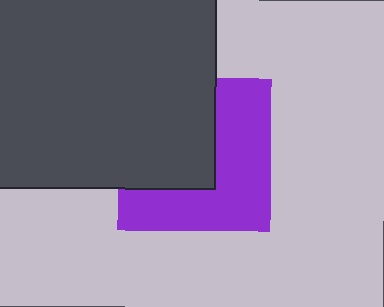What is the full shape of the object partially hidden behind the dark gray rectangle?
The partially hidden object is a purple square.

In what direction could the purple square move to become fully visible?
The purple square could move toward the lower-right. That would shift it out from behind the dark gray rectangle entirely.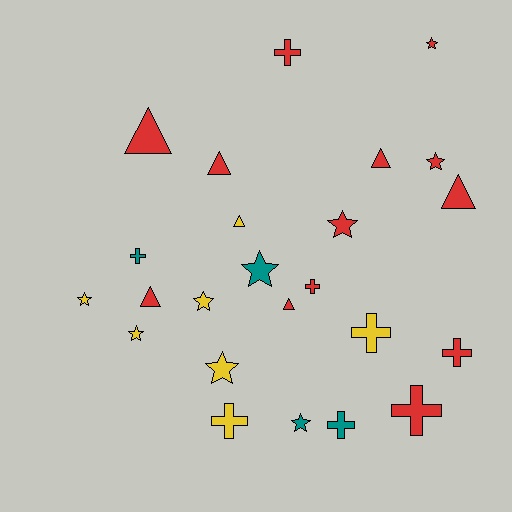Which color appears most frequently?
Red, with 13 objects.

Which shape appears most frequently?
Star, with 9 objects.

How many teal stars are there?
There are 2 teal stars.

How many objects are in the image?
There are 24 objects.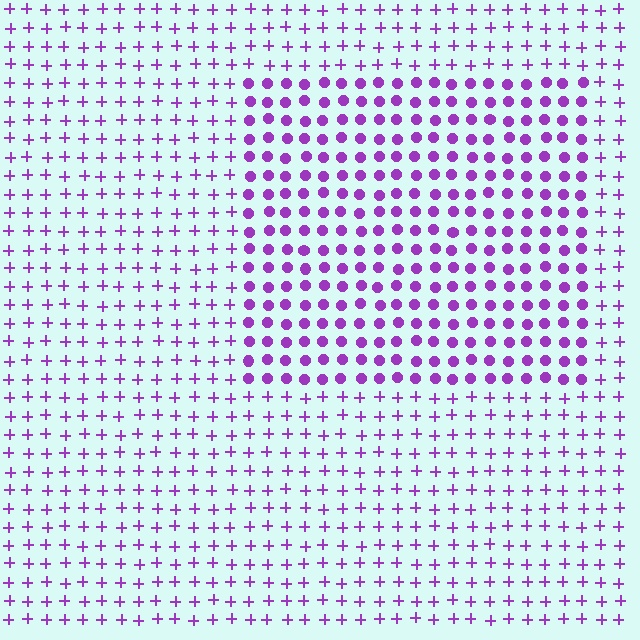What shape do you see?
I see a rectangle.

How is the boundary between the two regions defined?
The boundary is defined by a change in element shape: circles inside vs. plus signs outside. All elements share the same color and spacing.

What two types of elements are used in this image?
The image uses circles inside the rectangle region and plus signs outside it.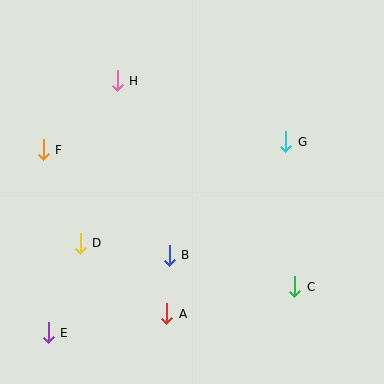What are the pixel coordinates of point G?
Point G is at (286, 142).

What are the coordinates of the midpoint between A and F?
The midpoint between A and F is at (105, 232).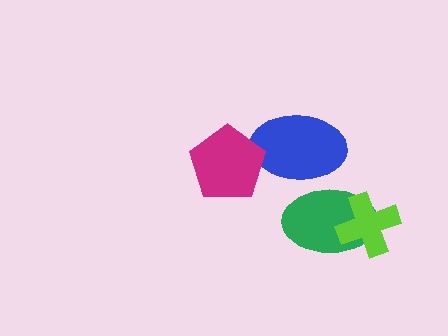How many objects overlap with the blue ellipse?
2 objects overlap with the blue ellipse.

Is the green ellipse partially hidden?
Yes, it is partially covered by another shape.